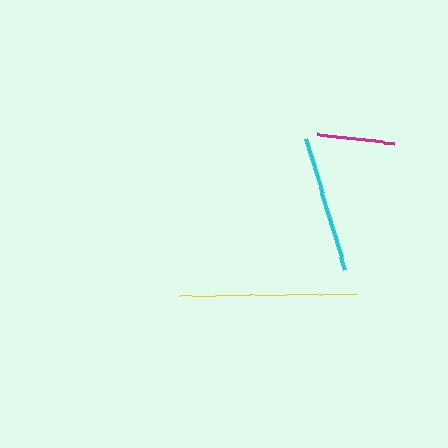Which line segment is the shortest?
The magenta line is the shortest at approximately 78 pixels.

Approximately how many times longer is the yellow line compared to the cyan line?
The yellow line is approximately 1.3 times the length of the cyan line.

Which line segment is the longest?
The yellow line is the longest at approximately 175 pixels.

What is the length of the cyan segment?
The cyan segment is approximately 136 pixels long.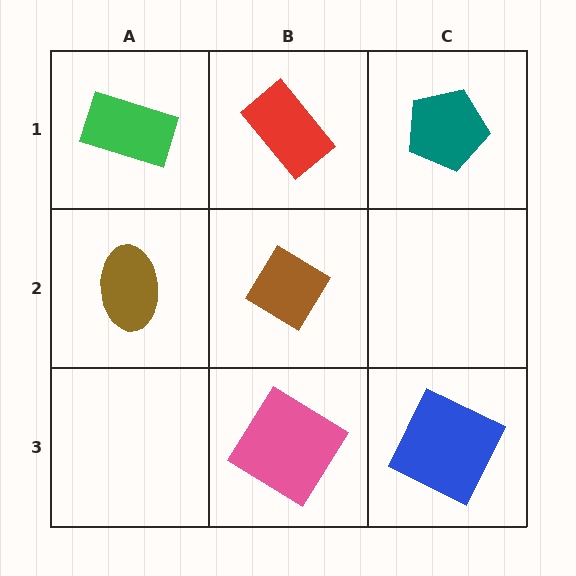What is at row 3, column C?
A blue square.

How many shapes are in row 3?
2 shapes.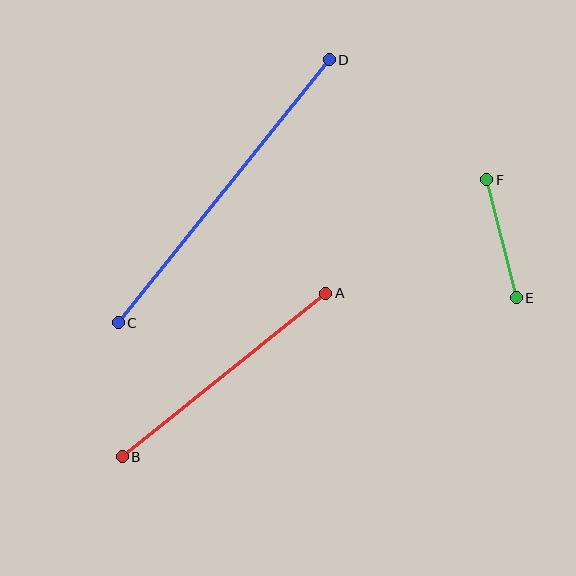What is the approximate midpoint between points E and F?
The midpoint is at approximately (502, 239) pixels.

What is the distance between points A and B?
The distance is approximately 261 pixels.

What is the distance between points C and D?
The distance is approximately 337 pixels.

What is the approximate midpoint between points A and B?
The midpoint is at approximately (224, 375) pixels.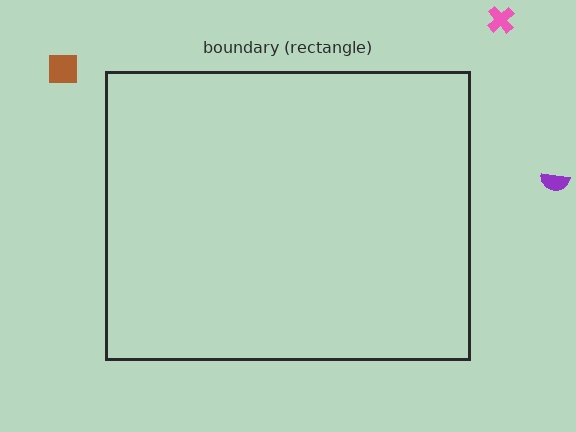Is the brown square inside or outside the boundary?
Outside.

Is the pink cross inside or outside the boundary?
Outside.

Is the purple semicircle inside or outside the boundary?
Outside.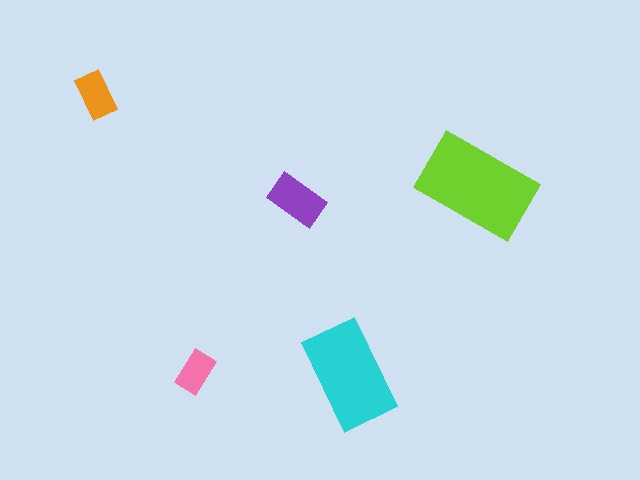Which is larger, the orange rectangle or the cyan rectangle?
The cyan one.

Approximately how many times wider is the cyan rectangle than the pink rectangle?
About 2.5 times wider.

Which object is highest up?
The orange rectangle is topmost.